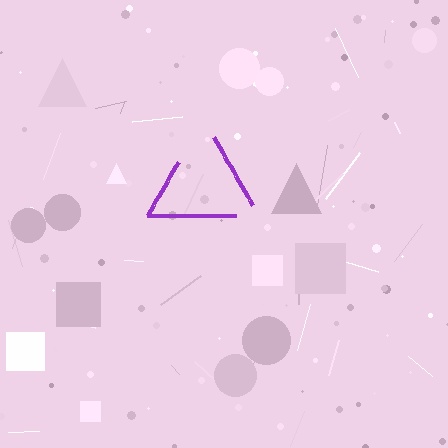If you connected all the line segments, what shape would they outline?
They would outline a triangle.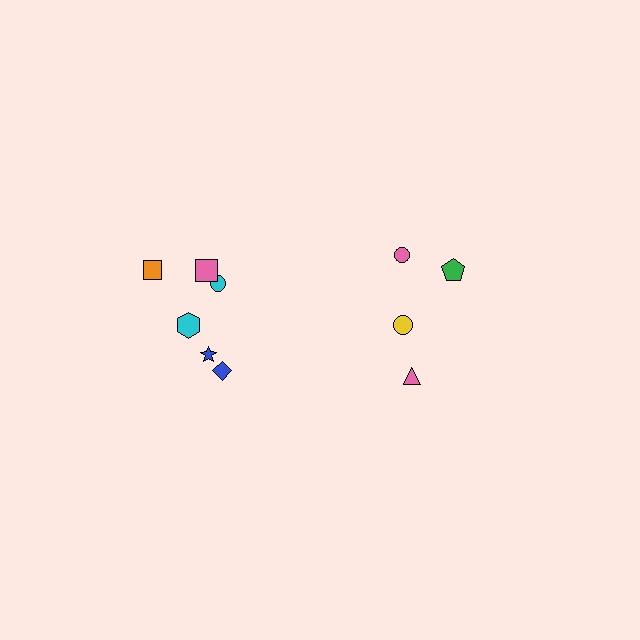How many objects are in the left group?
There are 6 objects.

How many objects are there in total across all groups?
There are 10 objects.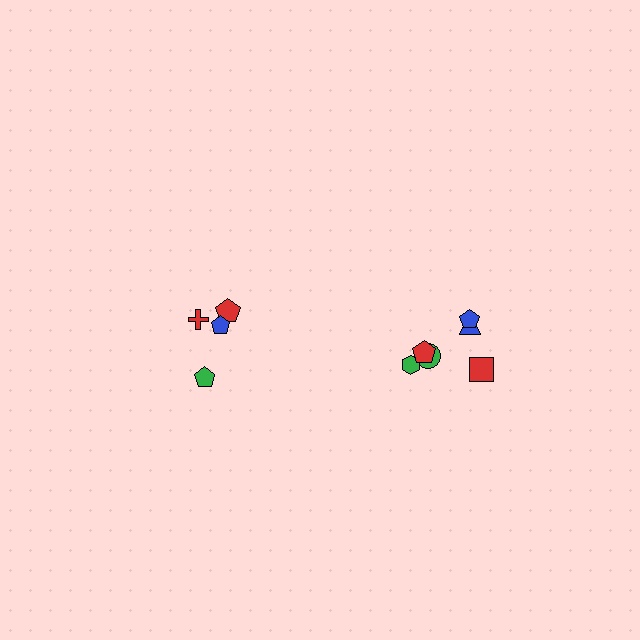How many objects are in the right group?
There are 6 objects.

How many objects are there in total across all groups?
There are 10 objects.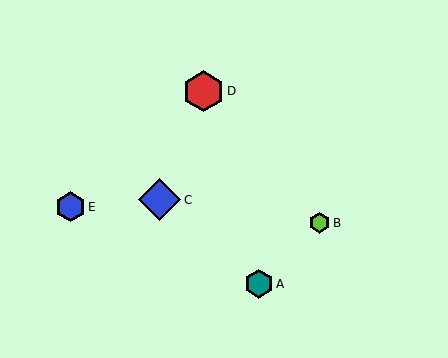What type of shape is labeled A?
Shape A is a teal hexagon.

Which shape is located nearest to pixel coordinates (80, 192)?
The blue hexagon (labeled E) at (70, 207) is nearest to that location.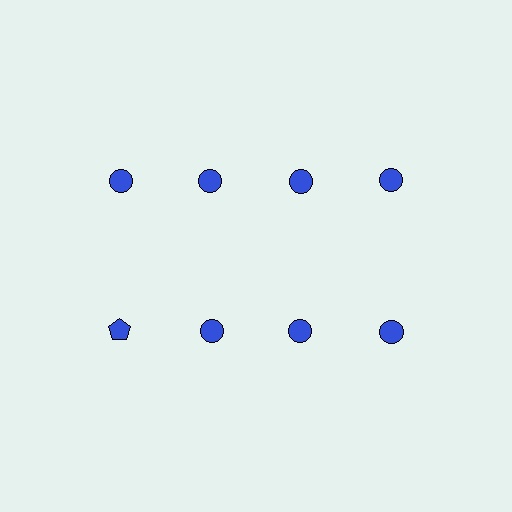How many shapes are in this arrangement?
There are 8 shapes arranged in a grid pattern.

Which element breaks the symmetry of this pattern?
The blue pentagon in the second row, leftmost column breaks the symmetry. All other shapes are blue circles.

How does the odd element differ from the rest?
It has a different shape: pentagon instead of circle.